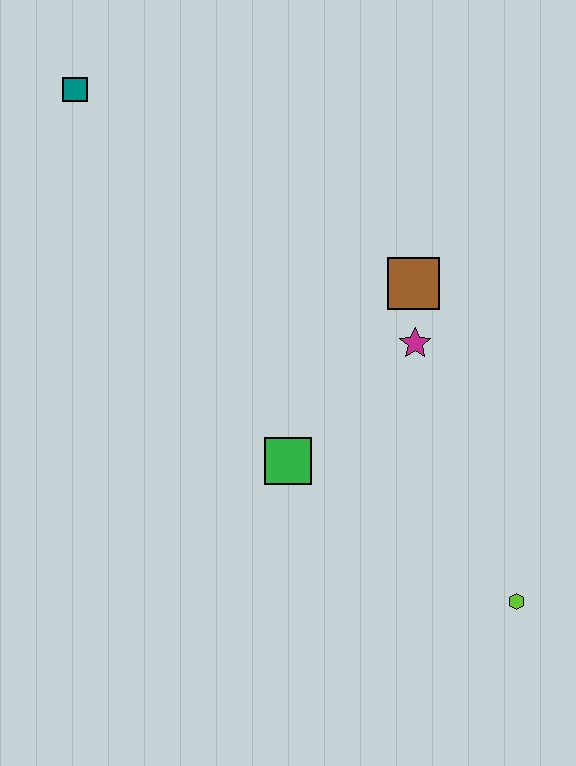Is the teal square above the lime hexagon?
Yes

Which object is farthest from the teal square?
The lime hexagon is farthest from the teal square.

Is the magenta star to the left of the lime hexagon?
Yes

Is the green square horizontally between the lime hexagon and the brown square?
No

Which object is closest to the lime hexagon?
The green square is closest to the lime hexagon.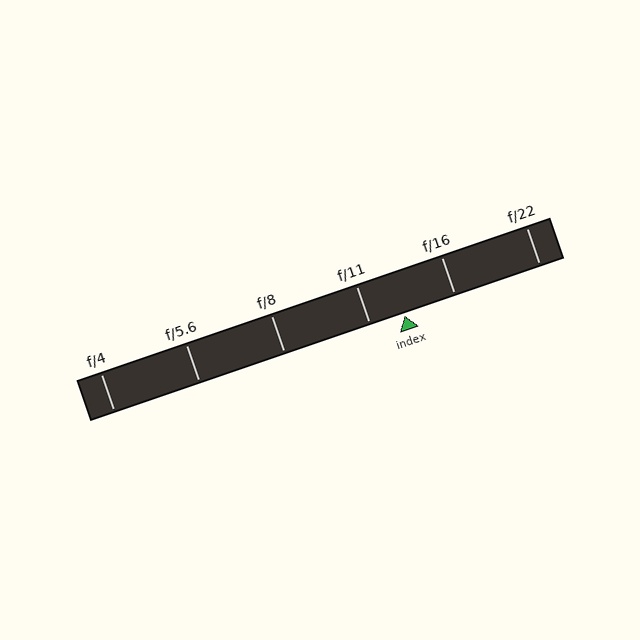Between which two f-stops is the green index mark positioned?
The index mark is between f/11 and f/16.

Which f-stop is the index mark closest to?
The index mark is closest to f/11.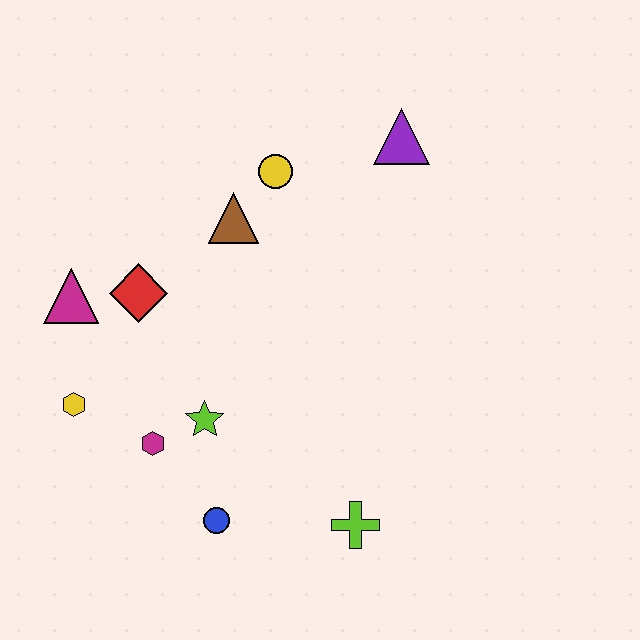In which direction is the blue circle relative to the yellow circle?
The blue circle is below the yellow circle.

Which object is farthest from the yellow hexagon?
The purple triangle is farthest from the yellow hexagon.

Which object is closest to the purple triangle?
The yellow circle is closest to the purple triangle.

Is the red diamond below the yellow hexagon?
No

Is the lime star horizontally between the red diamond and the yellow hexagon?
No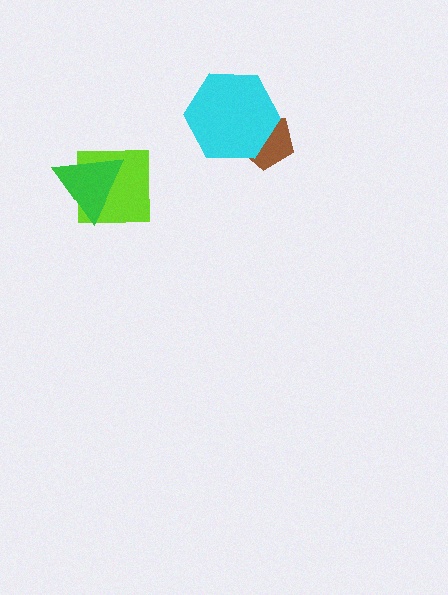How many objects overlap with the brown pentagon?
1 object overlaps with the brown pentagon.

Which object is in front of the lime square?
The green triangle is in front of the lime square.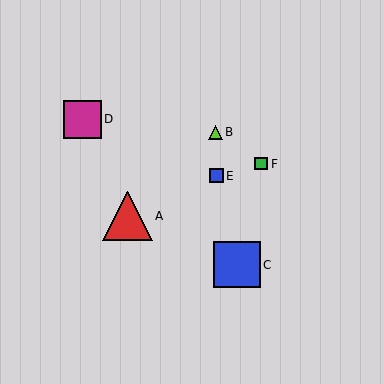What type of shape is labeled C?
Shape C is a blue square.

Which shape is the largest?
The red triangle (labeled A) is the largest.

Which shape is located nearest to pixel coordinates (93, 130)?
The magenta square (labeled D) at (82, 119) is nearest to that location.